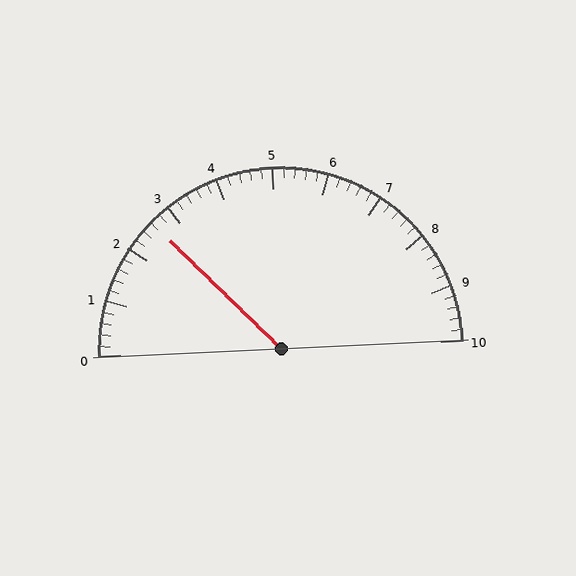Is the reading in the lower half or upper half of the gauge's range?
The reading is in the lower half of the range (0 to 10).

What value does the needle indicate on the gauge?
The needle indicates approximately 2.6.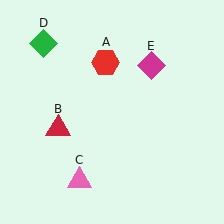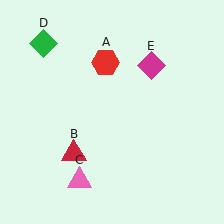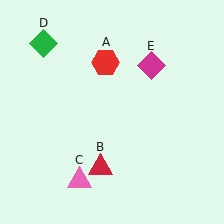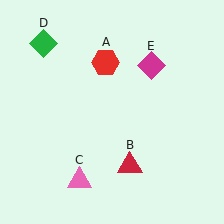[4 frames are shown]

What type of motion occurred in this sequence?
The red triangle (object B) rotated counterclockwise around the center of the scene.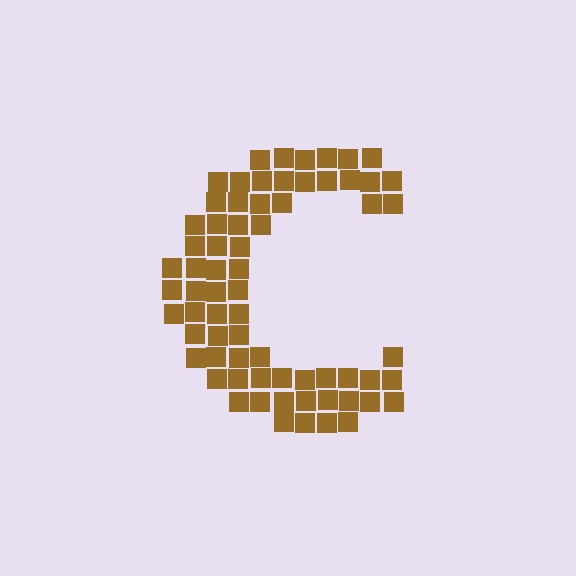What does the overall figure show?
The overall figure shows the letter C.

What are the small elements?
The small elements are squares.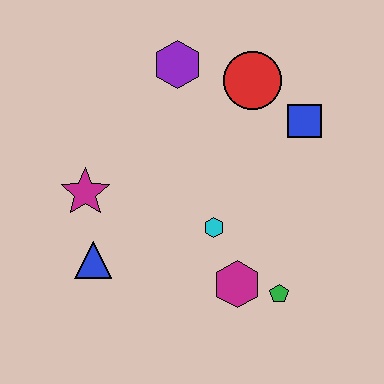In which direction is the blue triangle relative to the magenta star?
The blue triangle is below the magenta star.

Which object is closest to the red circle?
The blue square is closest to the red circle.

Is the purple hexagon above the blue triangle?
Yes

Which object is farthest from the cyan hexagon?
The purple hexagon is farthest from the cyan hexagon.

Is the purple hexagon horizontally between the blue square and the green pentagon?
No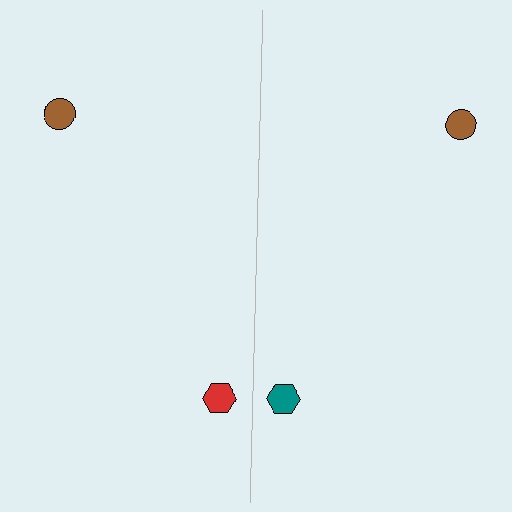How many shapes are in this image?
There are 4 shapes in this image.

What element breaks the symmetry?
The teal hexagon on the right side breaks the symmetry — its mirror counterpart is red.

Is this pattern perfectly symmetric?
No, the pattern is not perfectly symmetric. The teal hexagon on the right side breaks the symmetry — its mirror counterpart is red.